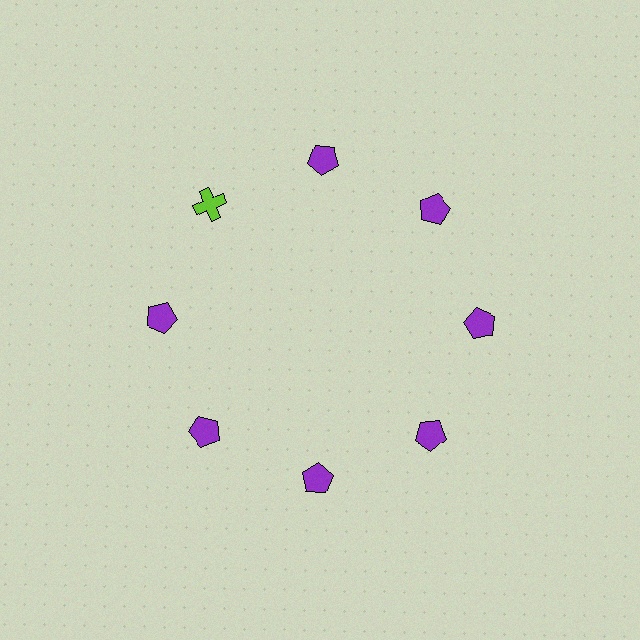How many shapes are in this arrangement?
There are 8 shapes arranged in a ring pattern.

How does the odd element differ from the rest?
It differs in both color (lime instead of purple) and shape (cross instead of pentagon).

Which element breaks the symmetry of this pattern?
The lime cross at roughly the 10 o'clock position breaks the symmetry. All other shapes are purple pentagons.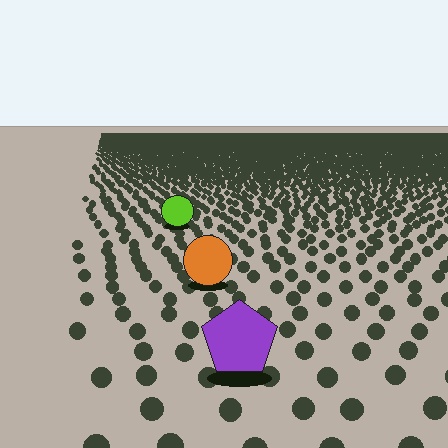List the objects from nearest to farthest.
From nearest to farthest: the purple pentagon, the orange circle, the lime circle.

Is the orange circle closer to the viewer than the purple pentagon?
No. The purple pentagon is closer — you can tell from the texture gradient: the ground texture is coarser near it.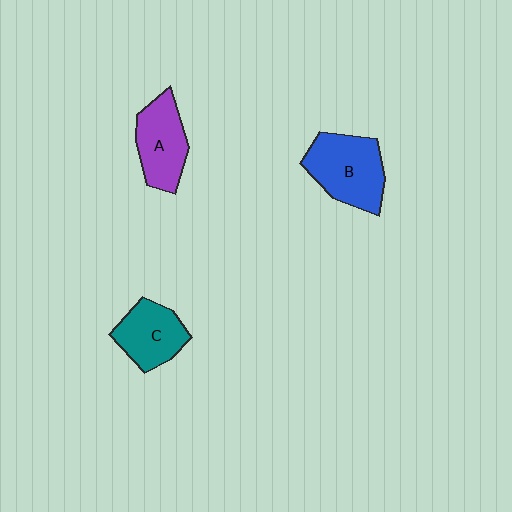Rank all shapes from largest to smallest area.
From largest to smallest: B (blue), A (purple), C (teal).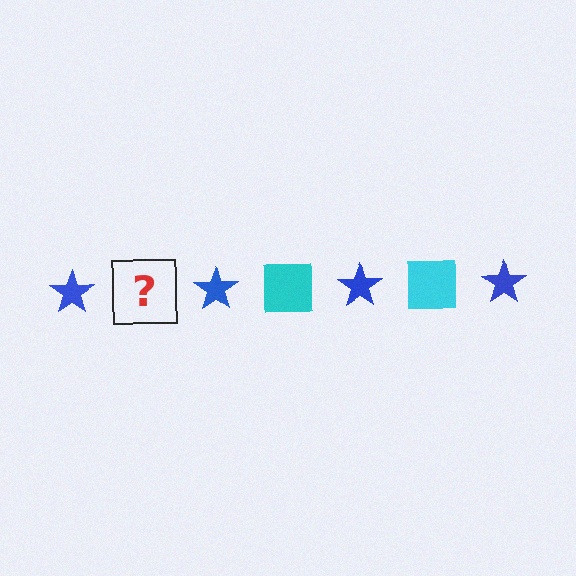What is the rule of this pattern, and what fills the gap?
The rule is that the pattern alternates between blue star and cyan square. The gap should be filled with a cyan square.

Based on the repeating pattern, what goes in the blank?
The blank should be a cyan square.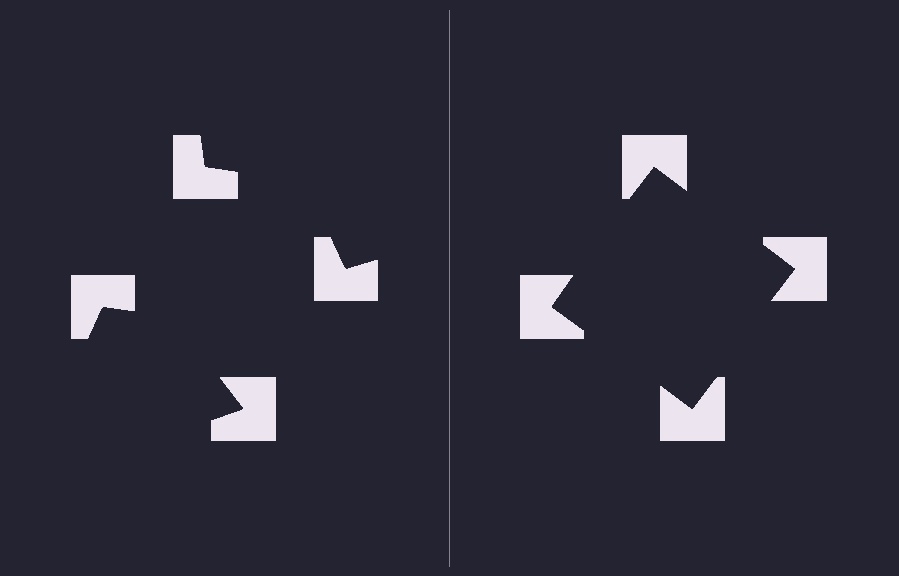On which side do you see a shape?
An illusory square appears on the right side. On the left side the wedge cuts are rotated, so no coherent shape forms.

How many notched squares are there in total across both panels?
8 — 4 on each side.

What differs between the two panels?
The notched squares are positioned identically on both sides; only the wedge orientations differ. On the right they align to a square; on the left they are misaligned.